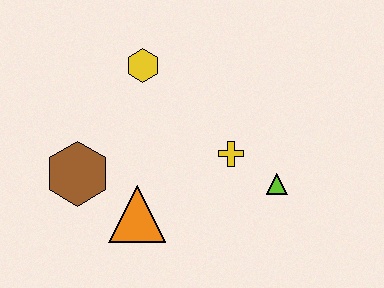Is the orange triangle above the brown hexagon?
No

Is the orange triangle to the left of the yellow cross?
Yes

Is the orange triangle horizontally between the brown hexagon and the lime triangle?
Yes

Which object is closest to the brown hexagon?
The orange triangle is closest to the brown hexagon.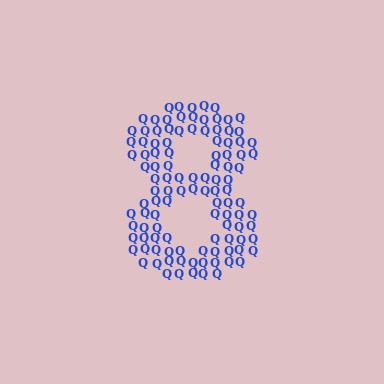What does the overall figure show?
The overall figure shows the digit 8.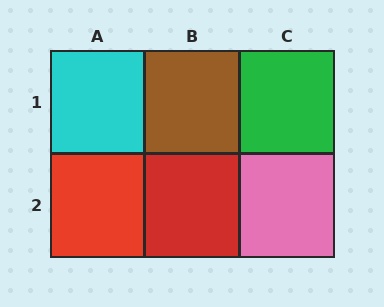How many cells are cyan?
1 cell is cyan.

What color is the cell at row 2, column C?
Pink.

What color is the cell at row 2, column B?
Red.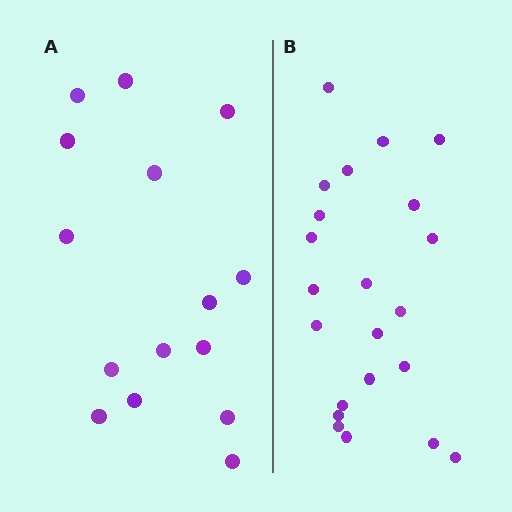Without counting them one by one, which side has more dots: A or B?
Region B (the right region) has more dots.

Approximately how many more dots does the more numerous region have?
Region B has roughly 8 or so more dots than region A.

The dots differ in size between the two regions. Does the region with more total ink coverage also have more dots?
No. Region A has more total ink coverage because its dots are larger, but region B actually contains more individual dots. Total area can be misleading — the number of items is what matters here.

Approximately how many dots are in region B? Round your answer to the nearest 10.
About 20 dots. (The exact count is 22, which rounds to 20.)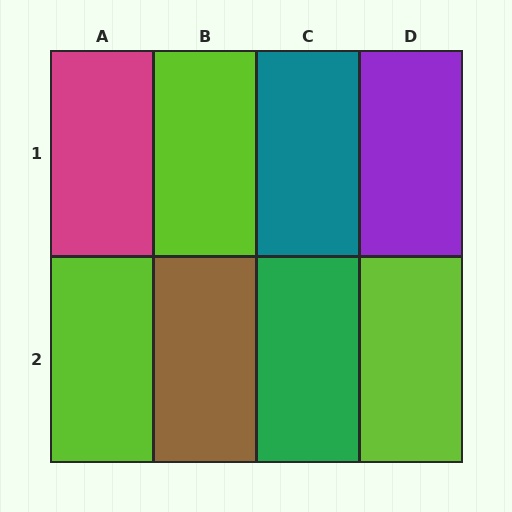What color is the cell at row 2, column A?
Lime.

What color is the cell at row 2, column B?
Brown.